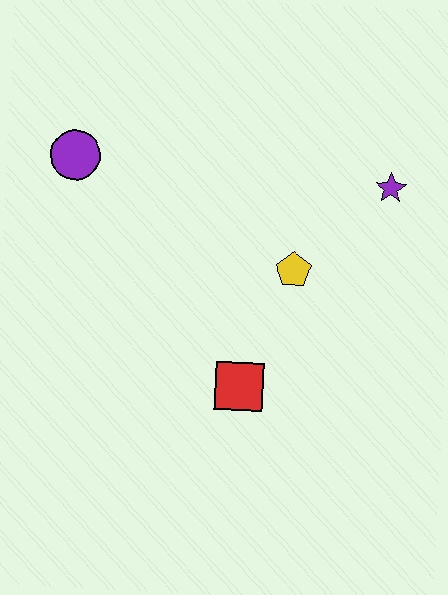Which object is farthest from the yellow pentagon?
The purple circle is farthest from the yellow pentagon.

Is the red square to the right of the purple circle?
Yes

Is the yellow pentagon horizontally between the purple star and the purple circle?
Yes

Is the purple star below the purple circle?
Yes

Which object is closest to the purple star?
The yellow pentagon is closest to the purple star.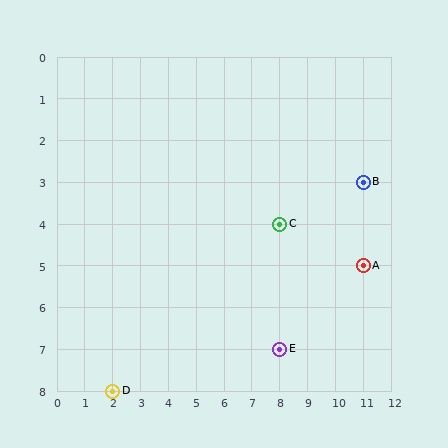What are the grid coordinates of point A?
Point A is at grid coordinates (11, 5).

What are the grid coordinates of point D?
Point D is at grid coordinates (2, 8).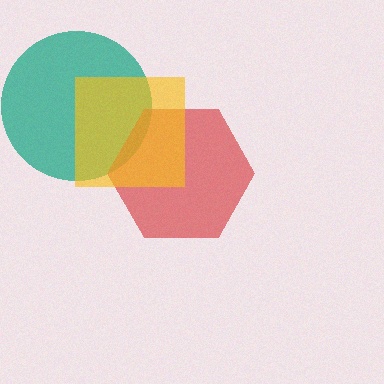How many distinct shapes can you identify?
There are 3 distinct shapes: a teal circle, a red hexagon, a yellow square.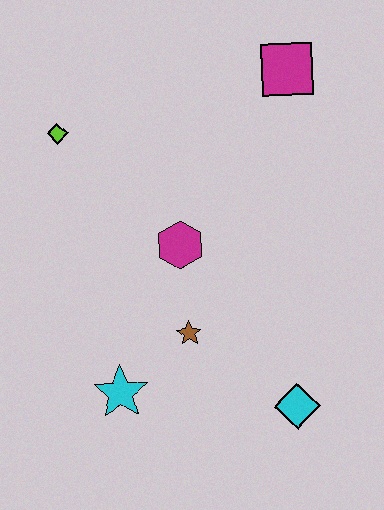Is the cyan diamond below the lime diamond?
Yes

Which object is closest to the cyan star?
The brown star is closest to the cyan star.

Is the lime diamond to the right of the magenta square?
No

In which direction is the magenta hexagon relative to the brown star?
The magenta hexagon is above the brown star.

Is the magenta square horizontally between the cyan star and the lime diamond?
No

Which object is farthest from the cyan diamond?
The lime diamond is farthest from the cyan diamond.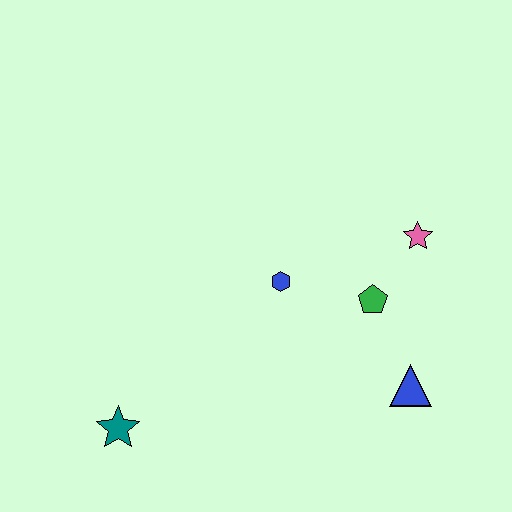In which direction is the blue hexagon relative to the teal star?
The blue hexagon is to the right of the teal star.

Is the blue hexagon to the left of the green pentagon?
Yes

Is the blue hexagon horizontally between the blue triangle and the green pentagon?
No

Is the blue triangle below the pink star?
Yes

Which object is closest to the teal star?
The blue hexagon is closest to the teal star.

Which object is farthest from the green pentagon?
The teal star is farthest from the green pentagon.